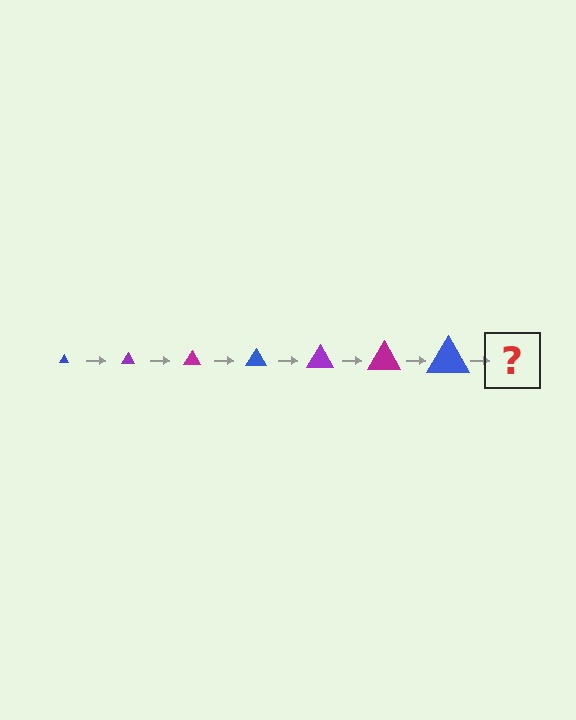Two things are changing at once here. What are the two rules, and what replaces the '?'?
The two rules are that the triangle grows larger each step and the color cycles through blue, purple, and magenta. The '?' should be a purple triangle, larger than the previous one.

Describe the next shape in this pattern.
It should be a purple triangle, larger than the previous one.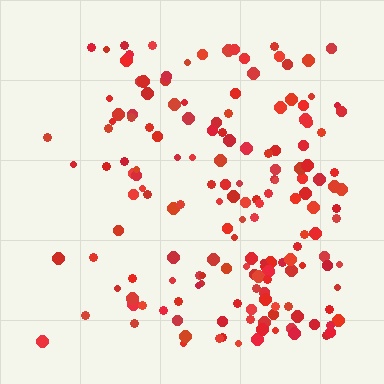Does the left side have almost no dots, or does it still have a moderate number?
Still a moderate number, just noticeably fewer than the right.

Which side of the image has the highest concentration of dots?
The right.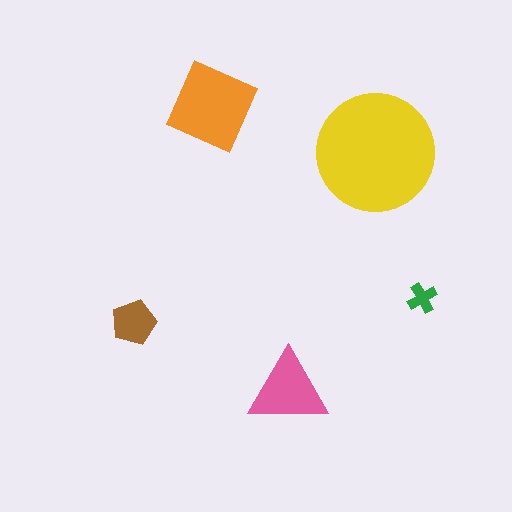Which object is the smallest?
The green cross.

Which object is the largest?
The yellow circle.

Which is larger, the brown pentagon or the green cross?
The brown pentagon.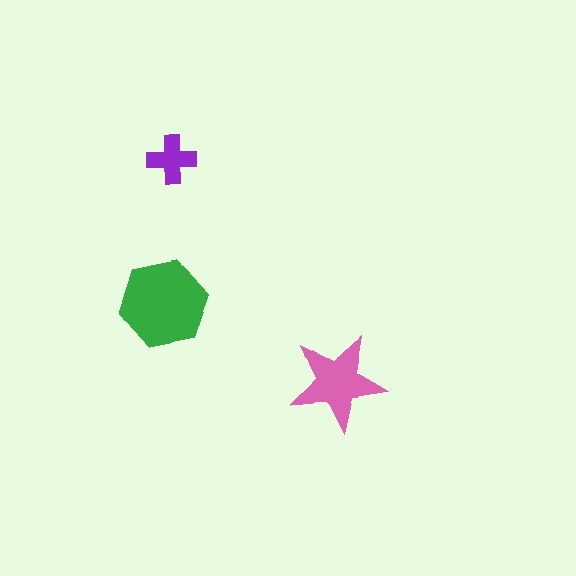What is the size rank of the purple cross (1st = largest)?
3rd.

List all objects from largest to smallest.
The green hexagon, the pink star, the purple cross.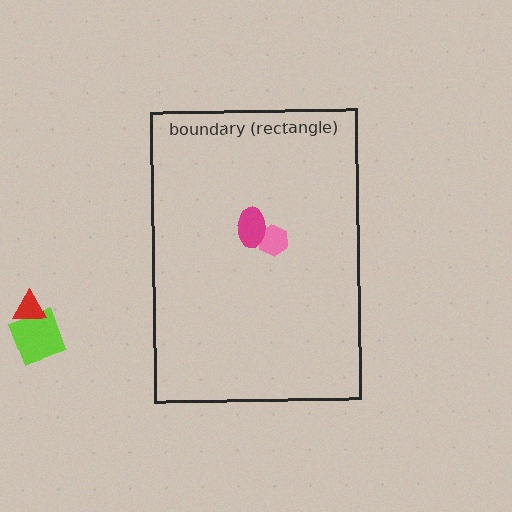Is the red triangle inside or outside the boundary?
Outside.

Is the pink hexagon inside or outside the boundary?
Inside.